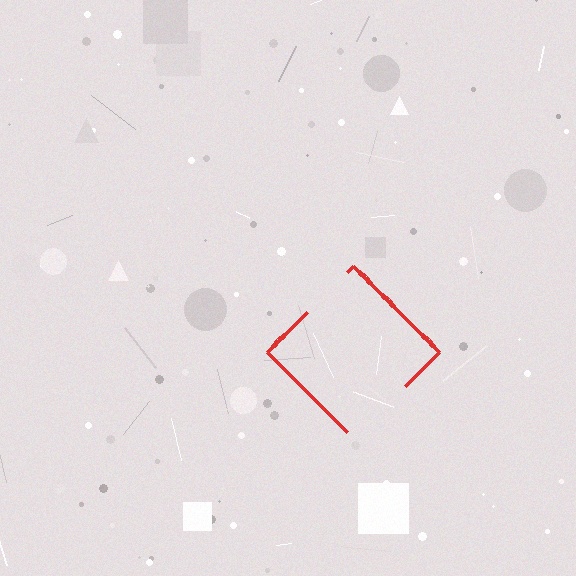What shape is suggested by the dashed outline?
The dashed outline suggests a diamond.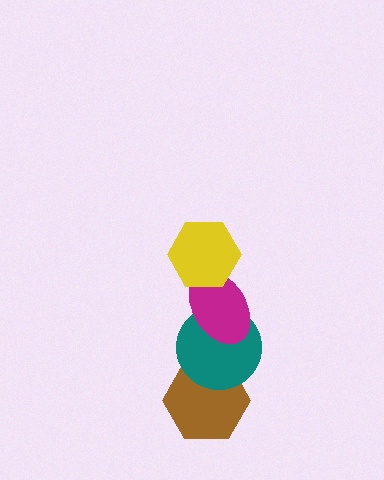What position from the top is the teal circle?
The teal circle is 3rd from the top.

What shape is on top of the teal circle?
The magenta ellipse is on top of the teal circle.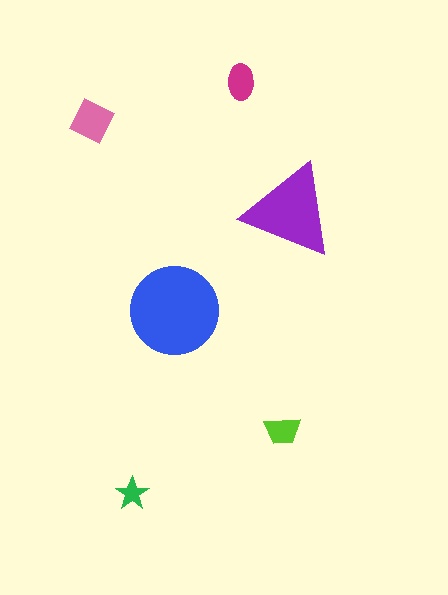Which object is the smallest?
The green star.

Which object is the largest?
The blue circle.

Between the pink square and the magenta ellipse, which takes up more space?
The pink square.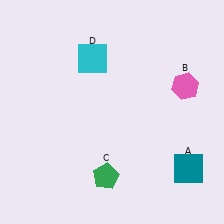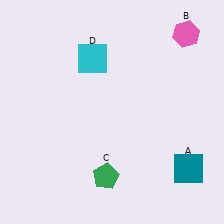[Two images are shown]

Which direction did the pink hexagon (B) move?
The pink hexagon (B) moved up.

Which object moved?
The pink hexagon (B) moved up.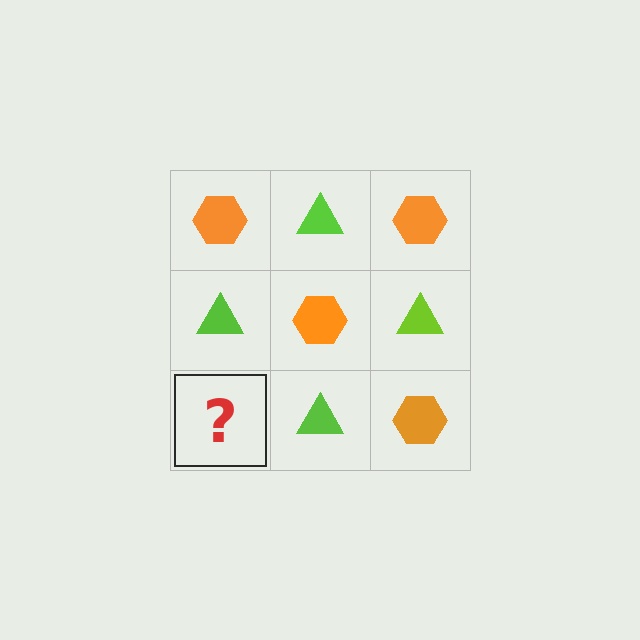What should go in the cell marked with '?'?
The missing cell should contain an orange hexagon.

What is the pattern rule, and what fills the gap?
The rule is that it alternates orange hexagon and lime triangle in a checkerboard pattern. The gap should be filled with an orange hexagon.